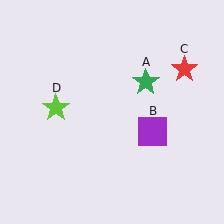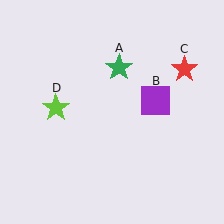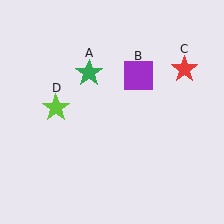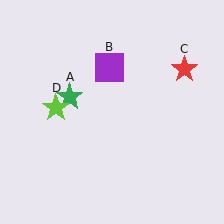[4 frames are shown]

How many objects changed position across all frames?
2 objects changed position: green star (object A), purple square (object B).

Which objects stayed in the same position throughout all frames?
Red star (object C) and lime star (object D) remained stationary.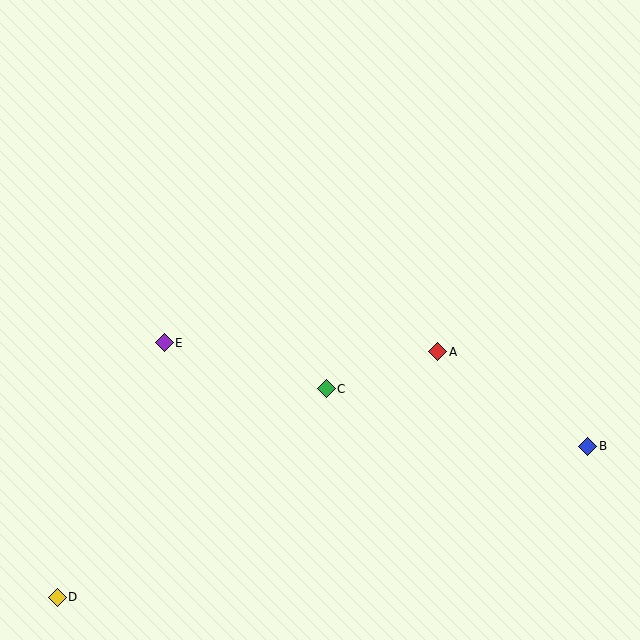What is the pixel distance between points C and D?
The distance between C and D is 340 pixels.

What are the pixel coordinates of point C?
Point C is at (326, 389).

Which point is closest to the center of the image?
Point C at (326, 389) is closest to the center.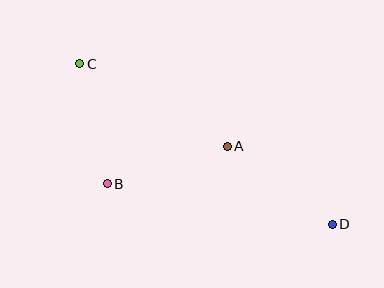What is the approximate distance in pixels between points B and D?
The distance between B and D is approximately 228 pixels.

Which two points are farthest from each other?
Points C and D are farthest from each other.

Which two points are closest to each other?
Points B and C are closest to each other.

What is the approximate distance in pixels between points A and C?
The distance between A and C is approximately 169 pixels.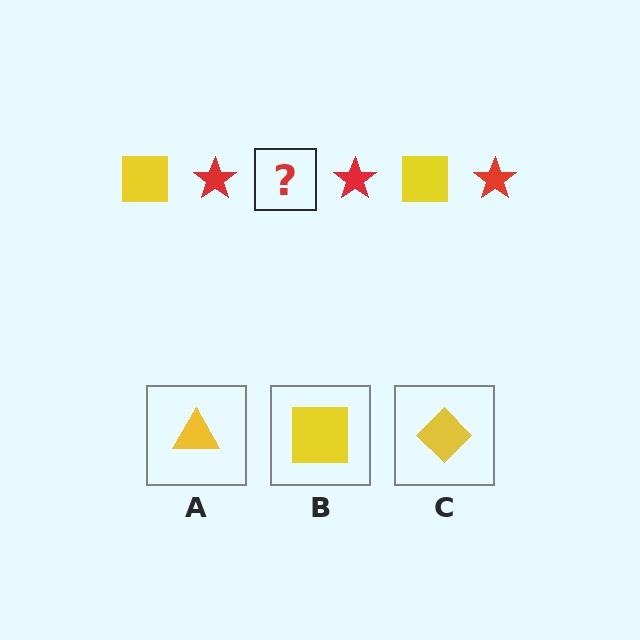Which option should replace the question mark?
Option B.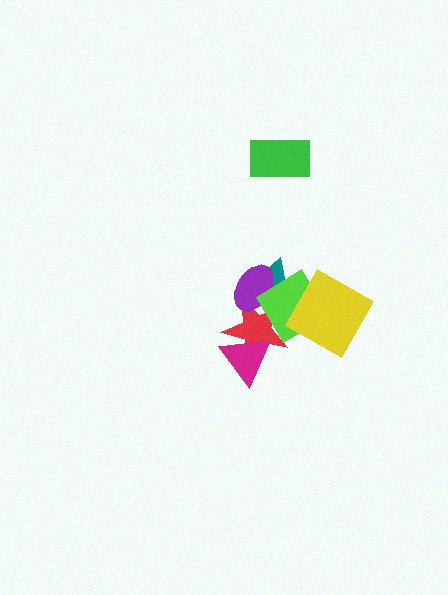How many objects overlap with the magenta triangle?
1 object overlaps with the magenta triangle.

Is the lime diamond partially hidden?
Yes, it is partially covered by another shape.